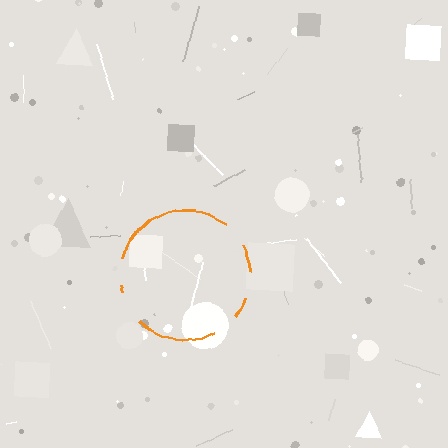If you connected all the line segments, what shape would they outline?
They would outline a circle.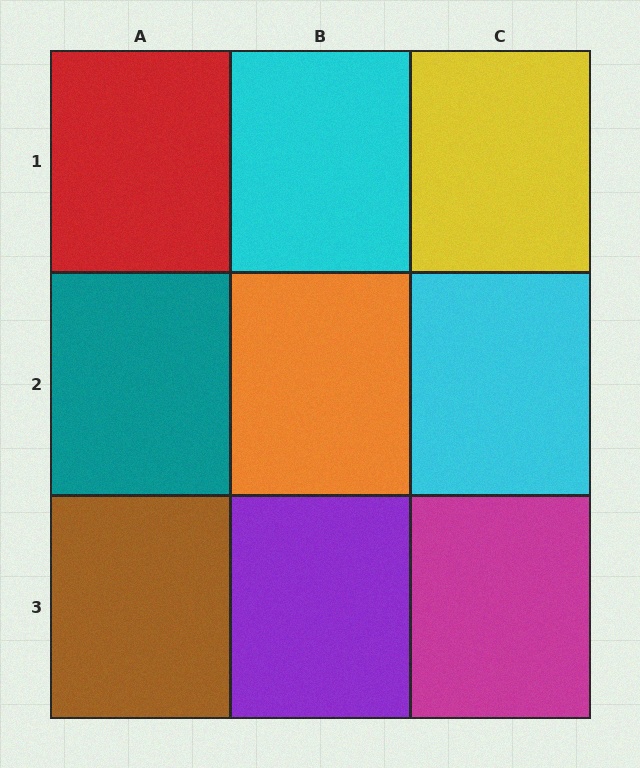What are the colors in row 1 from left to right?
Red, cyan, yellow.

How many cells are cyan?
2 cells are cyan.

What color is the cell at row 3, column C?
Magenta.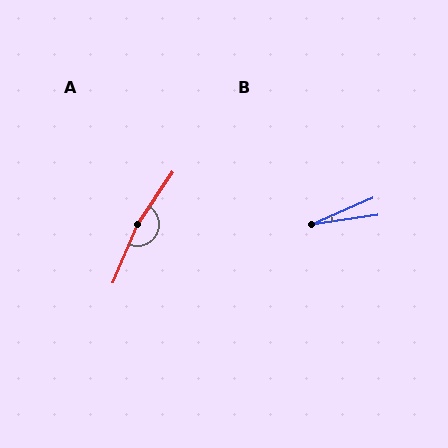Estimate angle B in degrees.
Approximately 15 degrees.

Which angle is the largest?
A, at approximately 169 degrees.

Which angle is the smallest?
B, at approximately 15 degrees.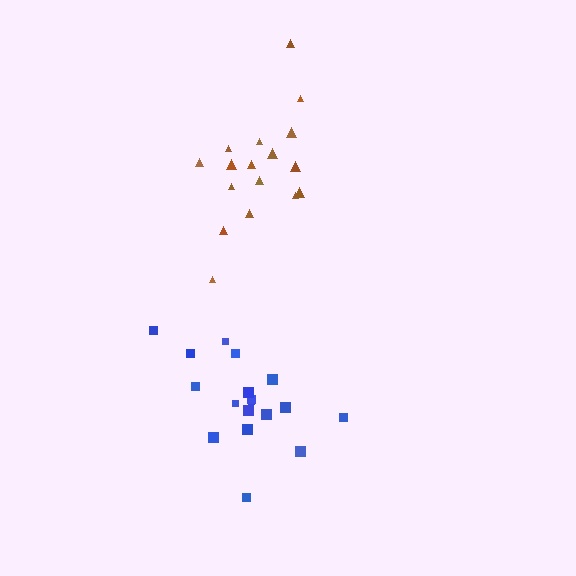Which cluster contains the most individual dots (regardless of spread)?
Blue (18).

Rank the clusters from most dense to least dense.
blue, brown.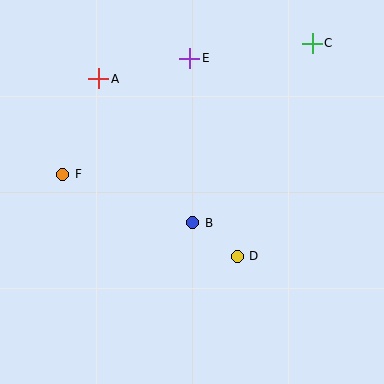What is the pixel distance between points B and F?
The distance between B and F is 139 pixels.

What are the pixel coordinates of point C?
Point C is at (312, 43).